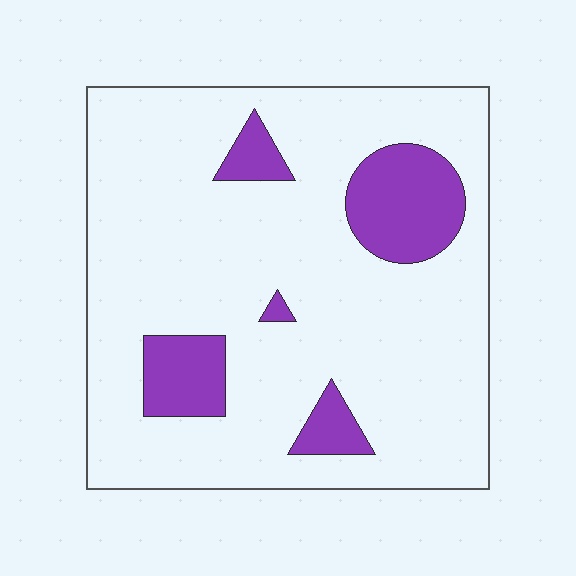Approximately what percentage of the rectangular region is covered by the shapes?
Approximately 15%.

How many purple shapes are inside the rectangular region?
5.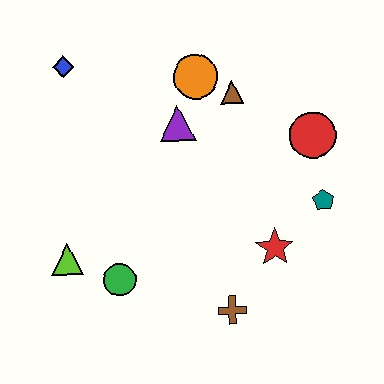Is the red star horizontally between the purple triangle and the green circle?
No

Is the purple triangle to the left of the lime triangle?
No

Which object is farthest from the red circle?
The lime triangle is farthest from the red circle.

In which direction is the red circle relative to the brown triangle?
The red circle is to the right of the brown triangle.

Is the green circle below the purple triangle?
Yes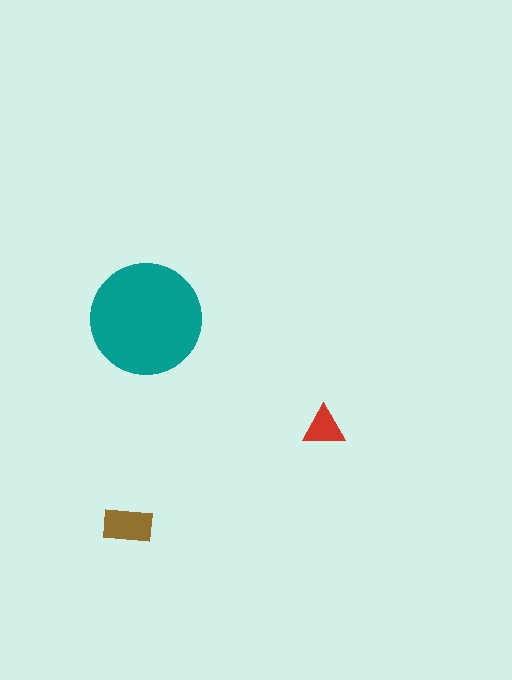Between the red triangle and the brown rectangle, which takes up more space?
The brown rectangle.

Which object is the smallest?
The red triangle.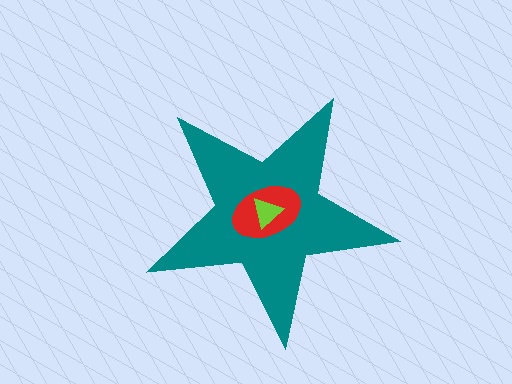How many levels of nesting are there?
3.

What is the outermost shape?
The teal star.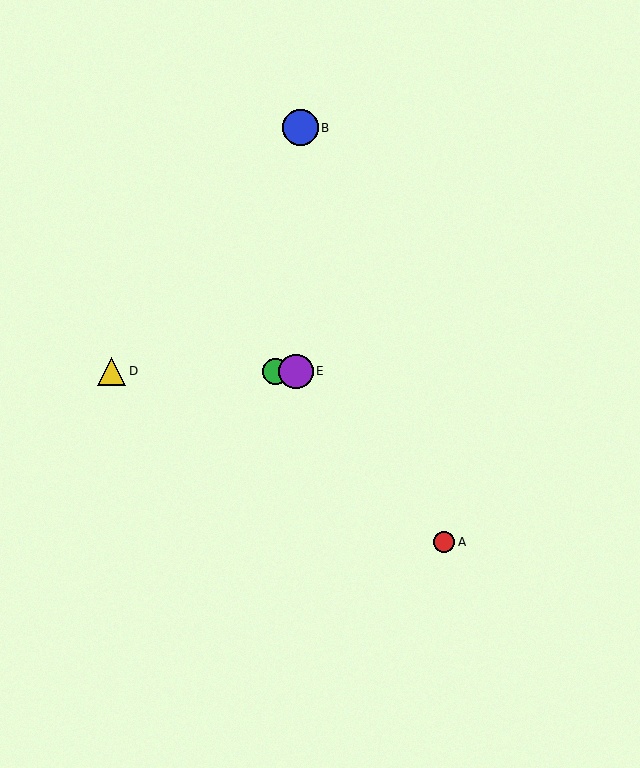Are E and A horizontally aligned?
No, E is at y≈371 and A is at y≈542.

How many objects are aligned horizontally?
3 objects (C, D, E) are aligned horizontally.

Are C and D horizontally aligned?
Yes, both are at y≈371.